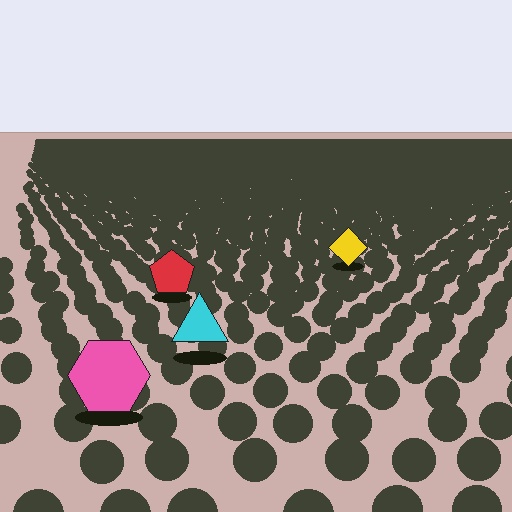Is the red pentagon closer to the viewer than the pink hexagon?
No. The pink hexagon is closer — you can tell from the texture gradient: the ground texture is coarser near it.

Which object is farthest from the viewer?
The yellow diamond is farthest from the viewer. It appears smaller and the ground texture around it is denser.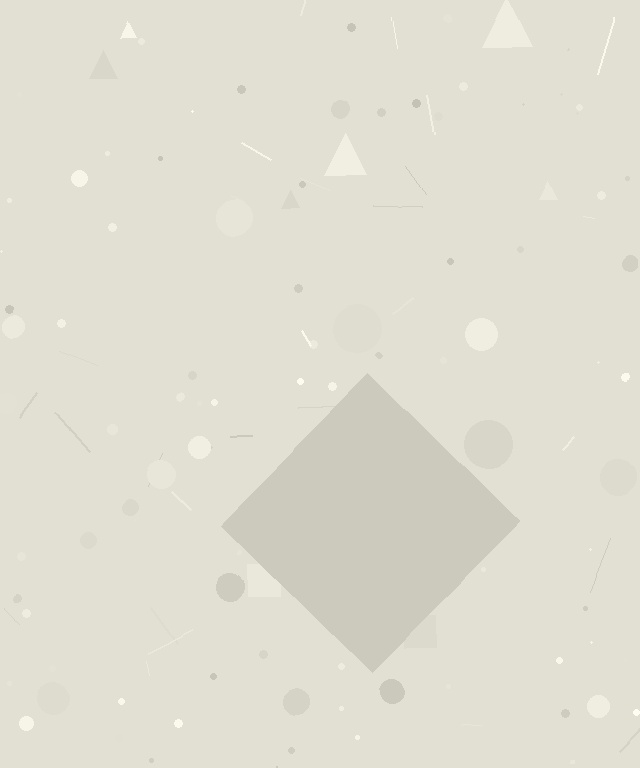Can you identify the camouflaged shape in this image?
The camouflaged shape is a diamond.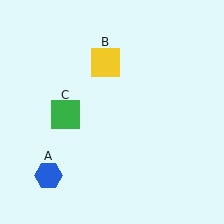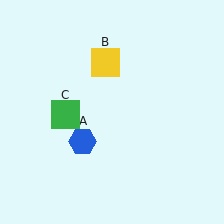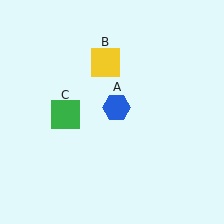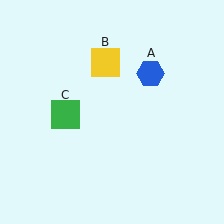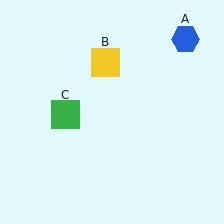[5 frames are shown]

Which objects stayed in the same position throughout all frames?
Yellow square (object B) and green square (object C) remained stationary.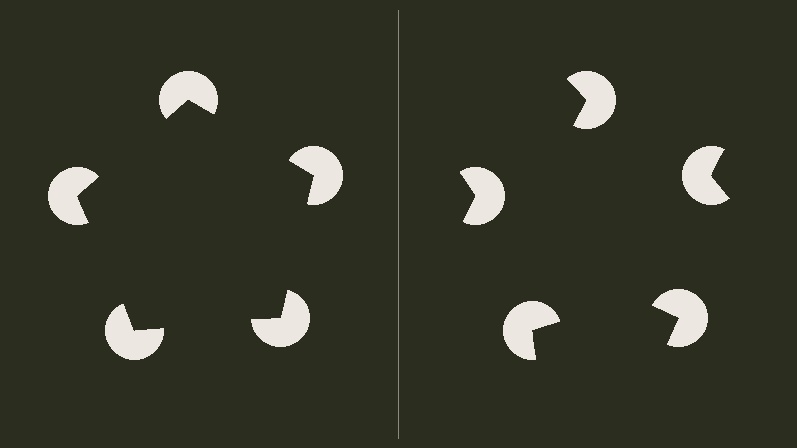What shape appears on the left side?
An illusory pentagon.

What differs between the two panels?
The pac-man discs are positioned identically on both sides; only the wedge orientations differ. On the left they align to a pentagon; on the right they are misaligned.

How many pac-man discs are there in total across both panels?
10 — 5 on each side.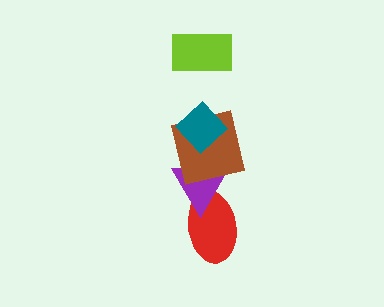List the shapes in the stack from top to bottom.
From top to bottom: the lime rectangle, the teal diamond, the brown square, the purple triangle, the red ellipse.